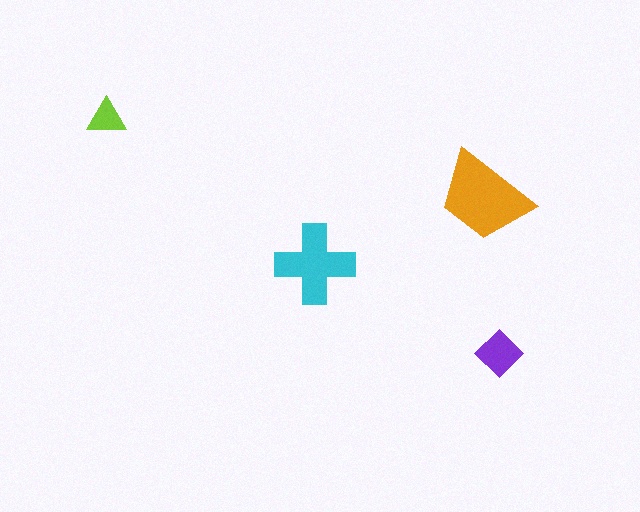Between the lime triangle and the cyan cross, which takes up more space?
The cyan cross.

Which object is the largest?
The orange trapezoid.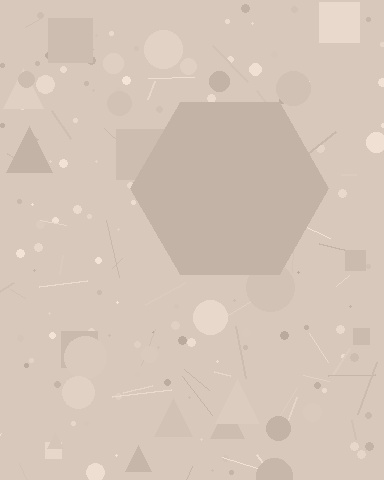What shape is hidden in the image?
A hexagon is hidden in the image.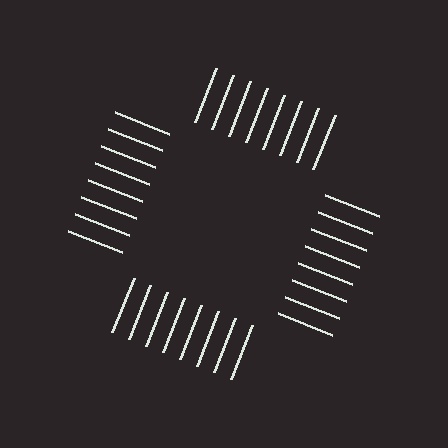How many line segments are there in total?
32 — 8 along each of the 4 edges.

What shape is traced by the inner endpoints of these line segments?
An illusory square — the line segments terminate on its edges but no continuous stroke is drawn.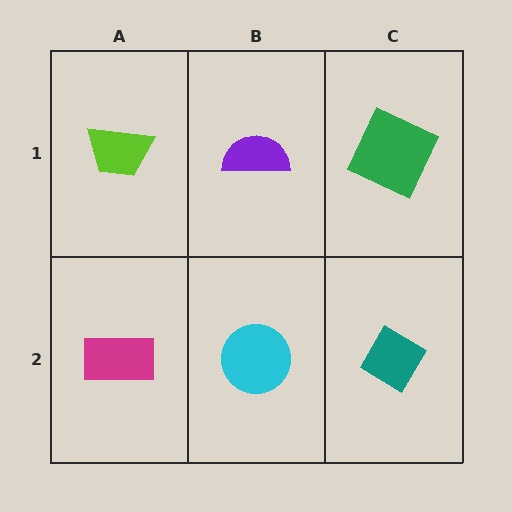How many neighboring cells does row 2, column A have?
2.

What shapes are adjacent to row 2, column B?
A purple semicircle (row 1, column B), a magenta rectangle (row 2, column A), a teal diamond (row 2, column C).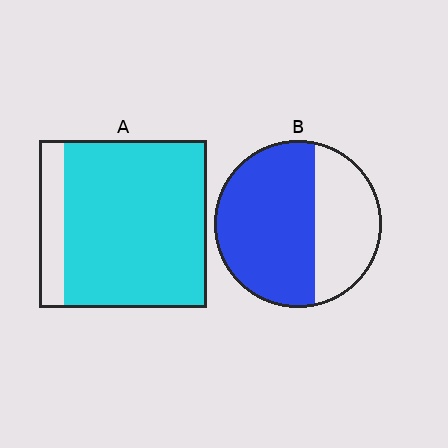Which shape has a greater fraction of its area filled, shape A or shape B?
Shape A.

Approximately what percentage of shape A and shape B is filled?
A is approximately 85% and B is approximately 65%.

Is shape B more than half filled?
Yes.